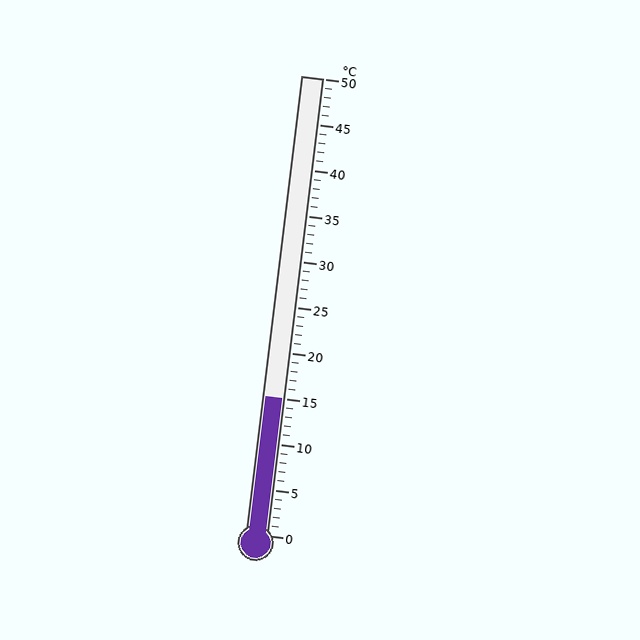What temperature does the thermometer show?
The thermometer shows approximately 15°C.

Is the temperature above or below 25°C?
The temperature is below 25°C.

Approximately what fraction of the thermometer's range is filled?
The thermometer is filled to approximately 30% of its range.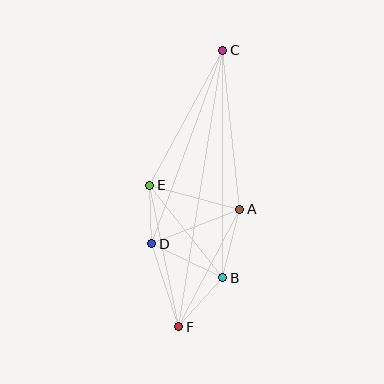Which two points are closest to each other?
Points D and E are closest to each other.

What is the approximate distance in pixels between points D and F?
The distance between D and F is approximately 87 pixels.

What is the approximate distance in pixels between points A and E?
The distance between A and E is approximately 93 pixels.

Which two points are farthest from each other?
Points C and F are farthest from each other.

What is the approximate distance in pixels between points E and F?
The distance between E and F is approximately 144 pixels.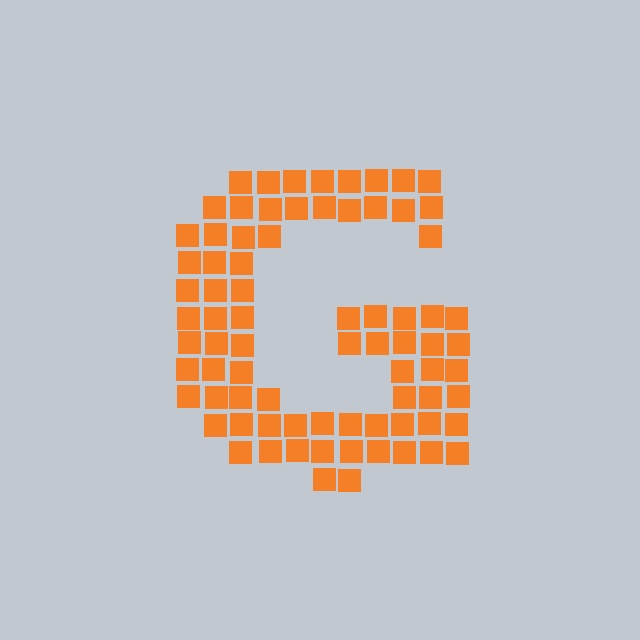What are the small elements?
The small elements are squares.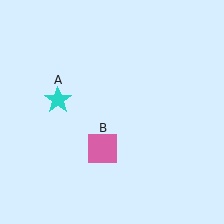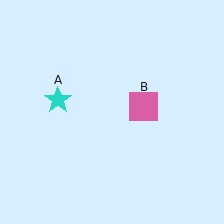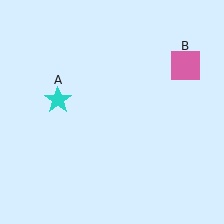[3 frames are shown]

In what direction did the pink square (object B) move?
The pink square (object B) moved up and to the right.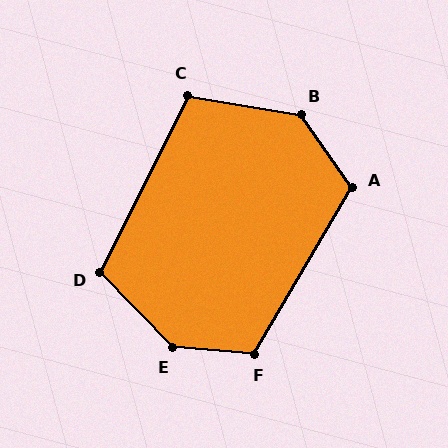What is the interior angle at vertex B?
Approximately 135 degrees (obtuse).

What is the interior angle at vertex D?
Approximately 109 degrees (obtuse).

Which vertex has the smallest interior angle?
C, at approximately 107 degrees.